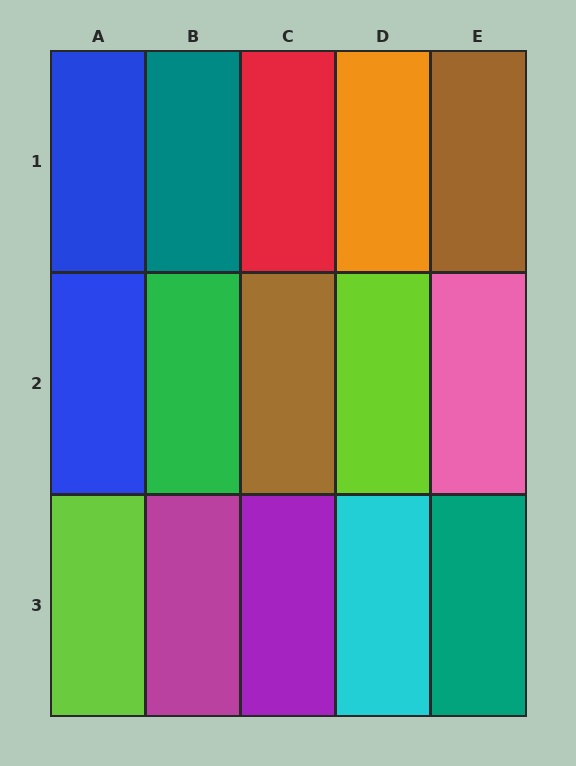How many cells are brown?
2 cells are brown.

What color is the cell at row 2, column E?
Pink.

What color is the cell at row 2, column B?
Green.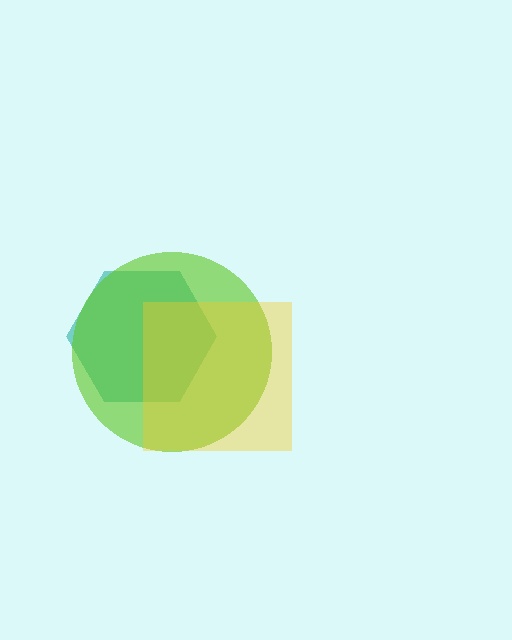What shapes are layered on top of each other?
The layered shapes are: a teal hexagon, a lime circle, a yellow square.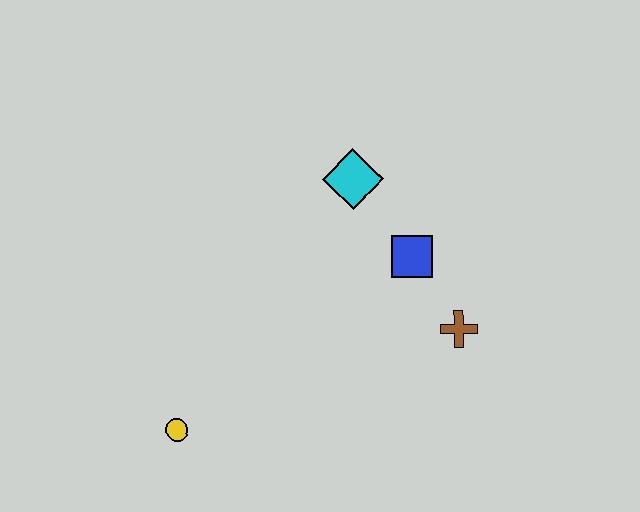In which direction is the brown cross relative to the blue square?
The brown cross is below the blue square.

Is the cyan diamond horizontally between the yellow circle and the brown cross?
Yes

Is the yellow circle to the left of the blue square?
Yes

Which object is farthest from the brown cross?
The yellow circle is farthest from the brown cross.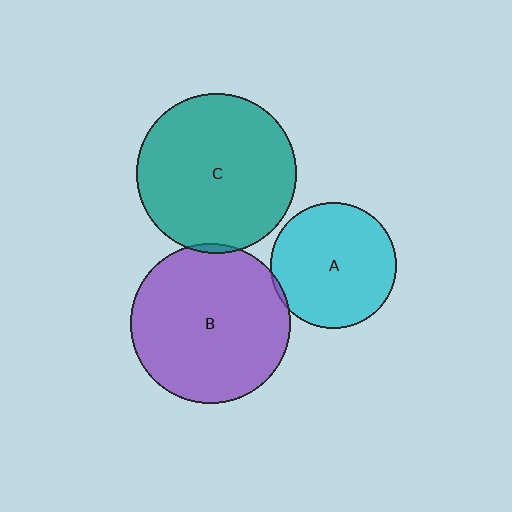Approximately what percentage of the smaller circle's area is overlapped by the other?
Approximately 5%.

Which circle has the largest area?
Circle B (purple).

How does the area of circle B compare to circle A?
Approximately 1.6 times.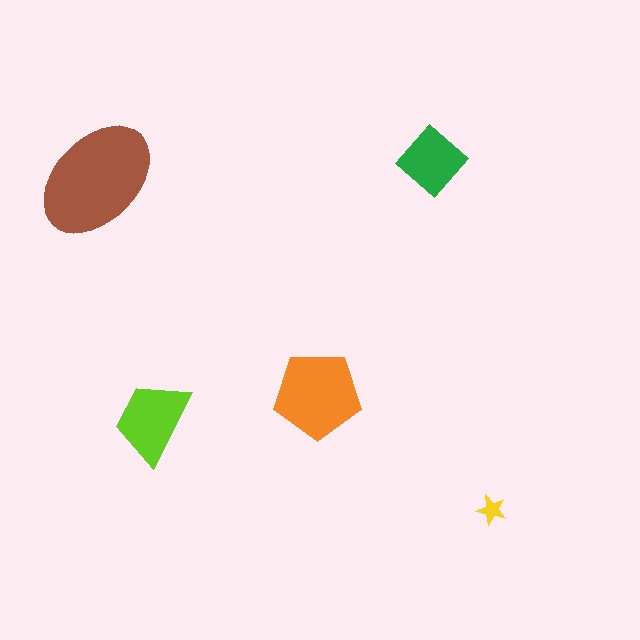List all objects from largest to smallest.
The brown ellipse, the orange pentagon, the lime trapezoid, the green diamond, the yellow star.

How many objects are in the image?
There are 5 objects in the image.